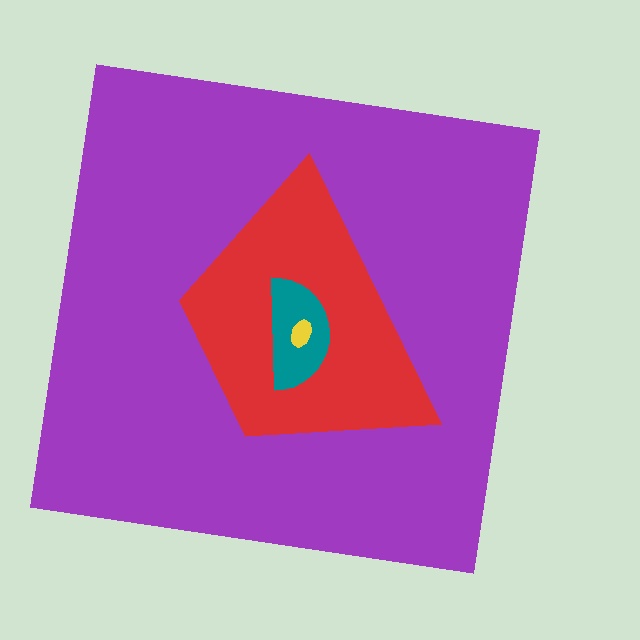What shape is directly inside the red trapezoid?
The teal semicircle.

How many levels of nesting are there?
4.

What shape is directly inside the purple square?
The red trapezoid.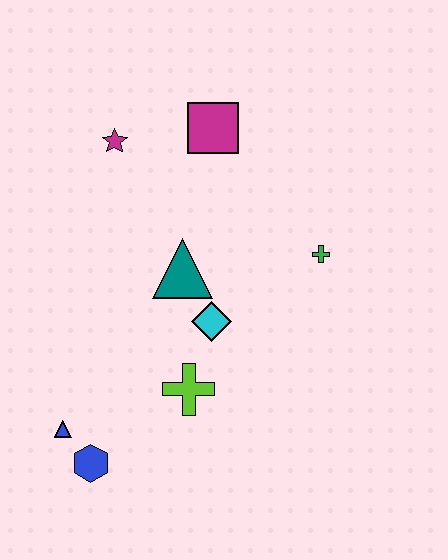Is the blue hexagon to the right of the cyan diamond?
No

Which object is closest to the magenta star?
The magenta square is closest to the magenta star.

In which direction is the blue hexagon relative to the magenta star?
The blue hexagon is below the magenta star.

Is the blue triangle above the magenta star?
No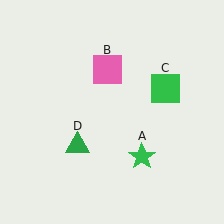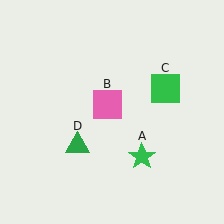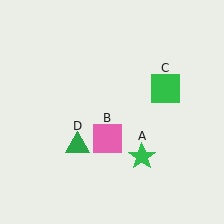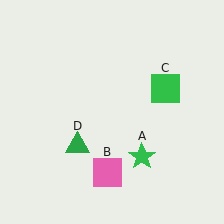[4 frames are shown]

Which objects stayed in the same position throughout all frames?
Green star (object A) and green square (object C) and green triangle (object D) remained stationary.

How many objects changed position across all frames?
1 object changed position: pink square (object B).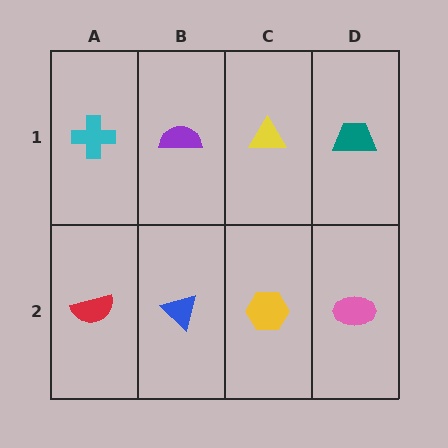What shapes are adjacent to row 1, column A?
A red semicircle (row 2, column A), a purple semicircle (row 1, column B).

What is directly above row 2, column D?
A teal trapezoid.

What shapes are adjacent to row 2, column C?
A yellow triangle (row 1, column C), a blue triangle (row 2, column B), a pink ellipse (row 2, column D).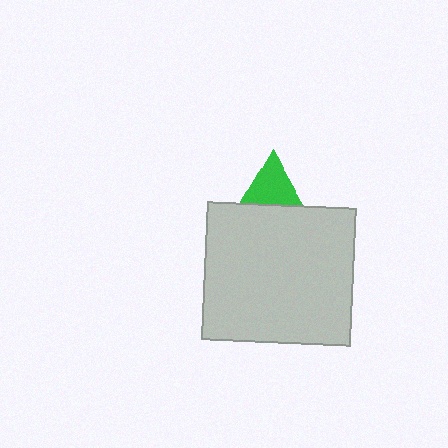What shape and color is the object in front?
The object in front is a light gray rectangle.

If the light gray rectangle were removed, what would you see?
You would see the complete green triangle.